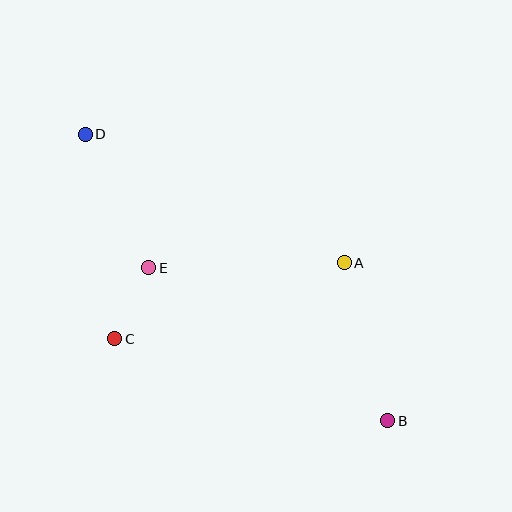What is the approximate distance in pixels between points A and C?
The distance between A and C is approximately 242 pixels.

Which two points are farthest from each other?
Points B and D are farthest from each other.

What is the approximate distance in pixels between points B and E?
The distance between B and E is approximately 283 pixels.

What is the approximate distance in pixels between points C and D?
The distance between C and D is approximately 206 pixels.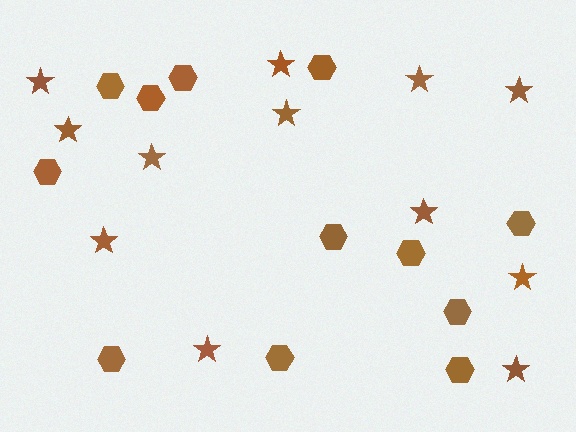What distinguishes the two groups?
There are 2 groups: one group of hexagons (12) and one group of stars (12).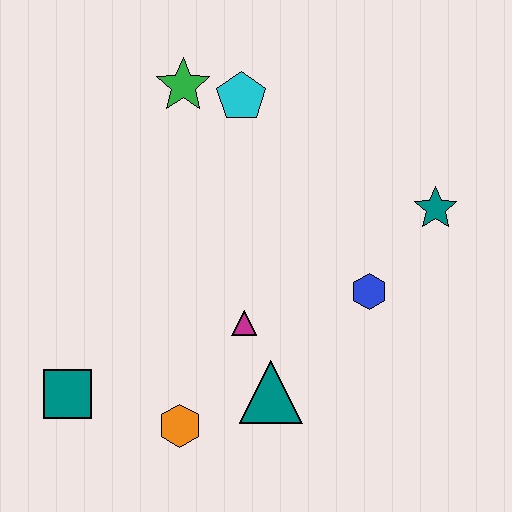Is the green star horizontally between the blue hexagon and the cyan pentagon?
No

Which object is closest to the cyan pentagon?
The green star is closest to the cyan pentagon.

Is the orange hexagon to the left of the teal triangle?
Yes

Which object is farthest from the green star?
The orange hexagon is farthest from the green star.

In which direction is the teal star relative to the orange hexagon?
The teal star is to the right of the orange hexagon.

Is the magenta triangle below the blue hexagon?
Yes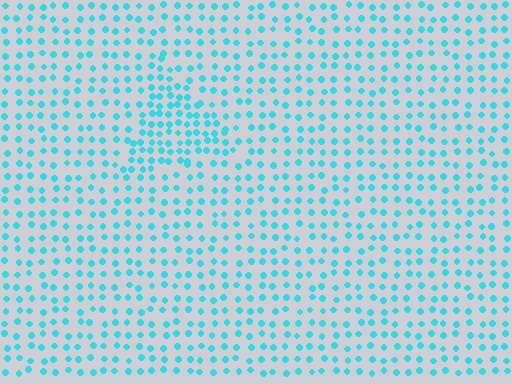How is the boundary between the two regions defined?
The boundary is defined by a change in element density (approximately 1.8x ratio). All elements are the same color, size, and shape.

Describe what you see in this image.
The image contains small cyan elements arranged at two different densities. A triangle-shaped region is visible where the elements are more densely packed than the surrounding area.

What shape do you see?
I see a triangle.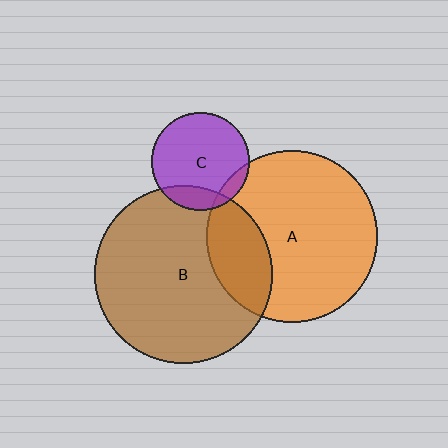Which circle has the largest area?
Circle B (brown).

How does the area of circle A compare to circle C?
Approximately 3.1 times.